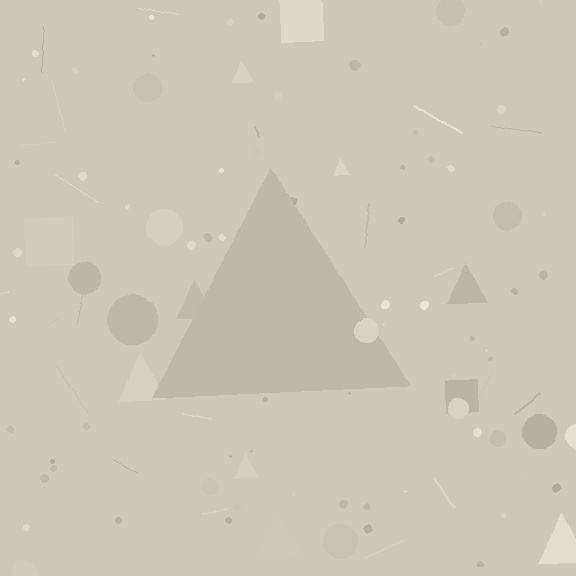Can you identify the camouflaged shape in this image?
The camouflaged shape is a triangle.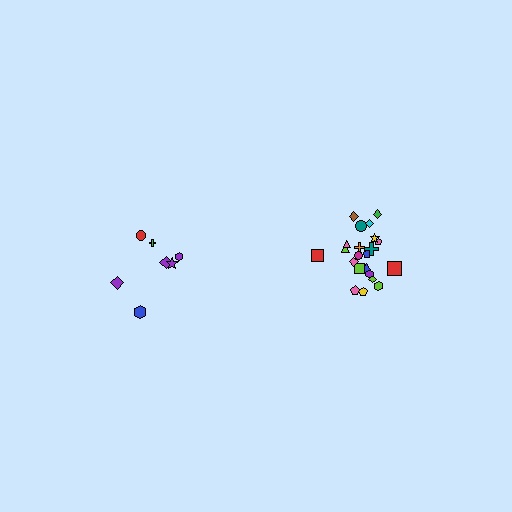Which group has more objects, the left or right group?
The right group.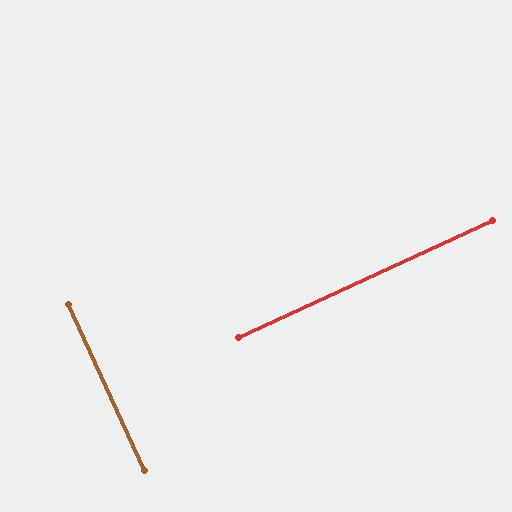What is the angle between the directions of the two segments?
Approximately 90 degrees.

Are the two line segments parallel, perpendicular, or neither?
Perpendicular — they meet at approximately 90°.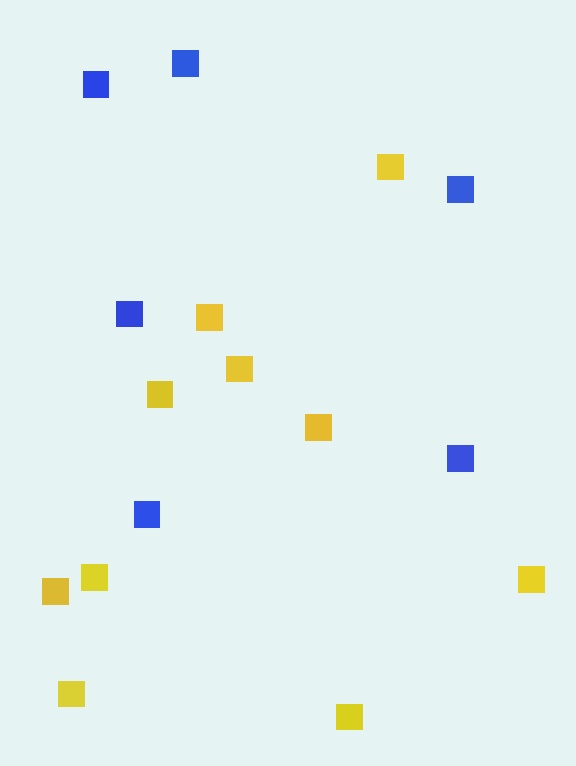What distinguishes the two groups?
There are 2 groups: one group of blue squares (6) and one group of yellow squares (10).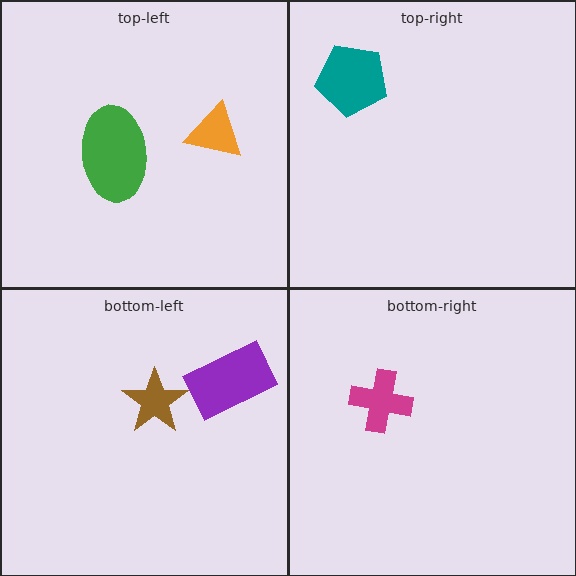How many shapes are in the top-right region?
1.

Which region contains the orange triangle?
The top-left region.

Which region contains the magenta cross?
The bottom-right region.